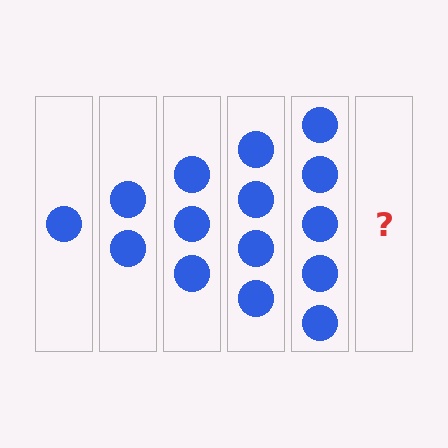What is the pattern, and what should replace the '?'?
The pattern is that each step adds one more circle. The '?' should be 6 circles.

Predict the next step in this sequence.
The next step is 6 circles.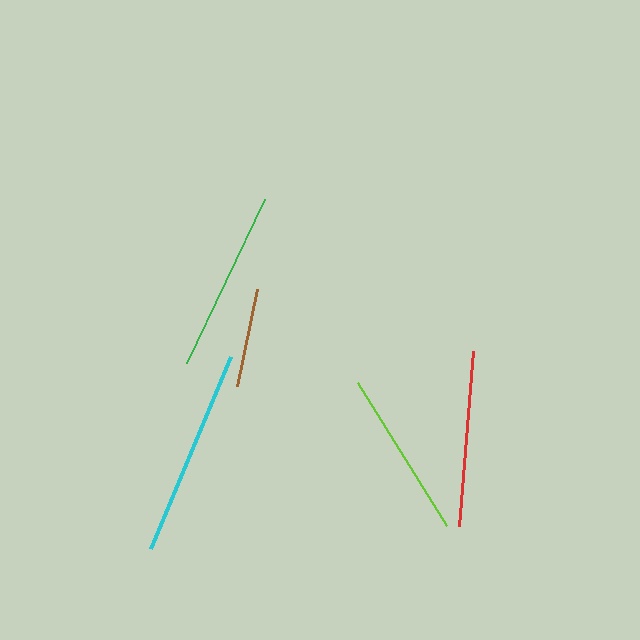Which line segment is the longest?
The cyan line is the longest at approximately 208 pixels.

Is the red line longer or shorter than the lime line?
The red line is longer than the lime line.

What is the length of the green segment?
The green segment is approximately 181 pixels long.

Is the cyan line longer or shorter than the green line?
The cyan line is longer than the green line.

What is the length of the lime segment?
The lime segment is approximately 169 pixels long.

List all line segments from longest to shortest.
From longest to shortest: cyan, green, red, lime, brown.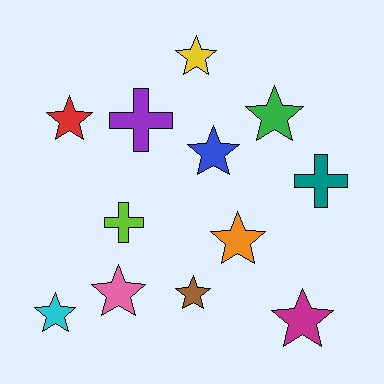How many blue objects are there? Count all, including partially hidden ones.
There is 1 blue object.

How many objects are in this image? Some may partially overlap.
There are 12 objects.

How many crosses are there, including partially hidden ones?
There are 3 crosses.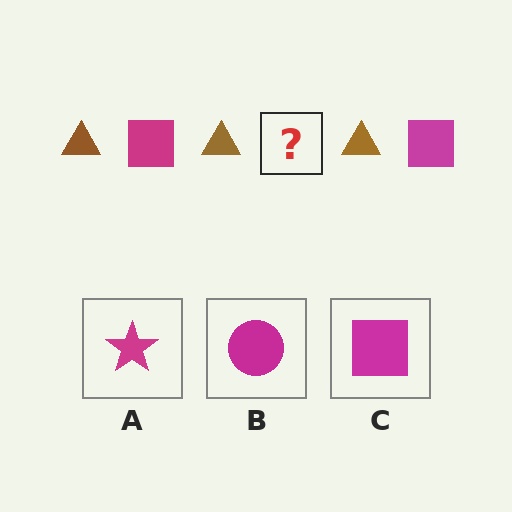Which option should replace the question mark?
Option C.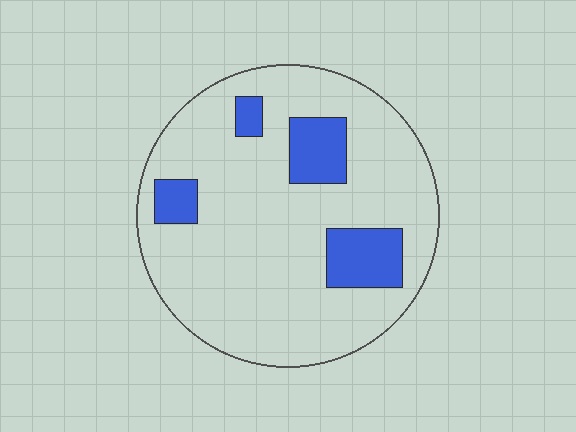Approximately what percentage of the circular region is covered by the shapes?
Approximately 15%.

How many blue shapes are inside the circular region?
4.